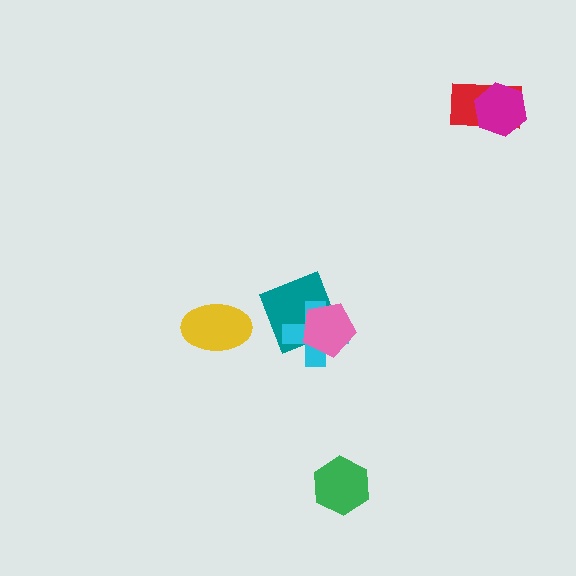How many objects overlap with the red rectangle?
1 object overlaps with the red rectangle.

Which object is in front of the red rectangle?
The magenta hexagon is in front of the red rectangle.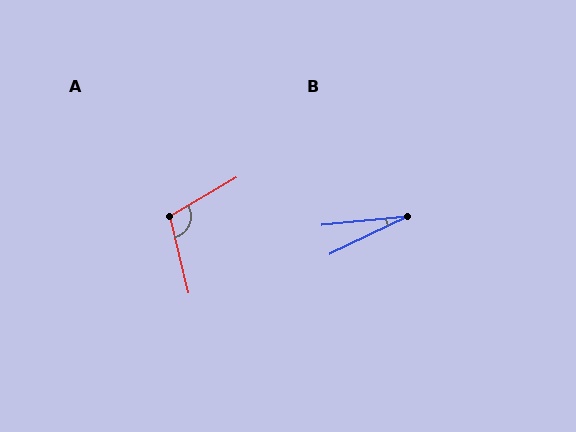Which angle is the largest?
A, at approximately 107 degrees.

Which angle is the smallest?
B, at approximately 20 degrees.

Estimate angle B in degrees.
Approximately 20 degrees.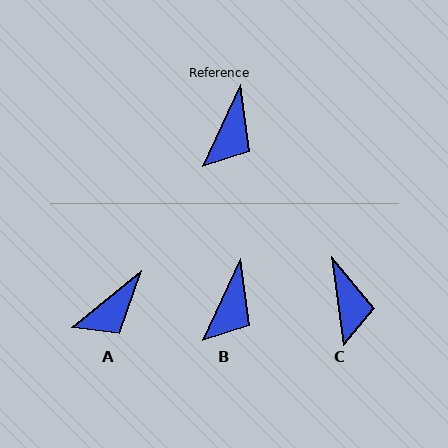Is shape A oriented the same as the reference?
No, it is off by about 27 degrees.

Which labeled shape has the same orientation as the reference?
B.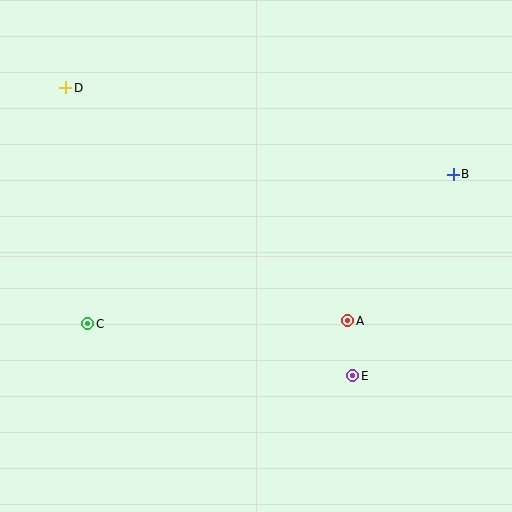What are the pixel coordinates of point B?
Point B is at (453, 174).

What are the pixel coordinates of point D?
Point D is at (66, 88).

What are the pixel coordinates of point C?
Point C is at (88, 324).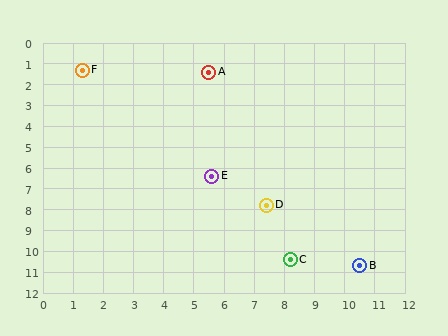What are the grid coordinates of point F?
Point F is at approximately (1.3, 1.3).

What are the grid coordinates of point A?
Point A is at approximately (5.5, 1.4).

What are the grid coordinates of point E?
Point E is at approximately (5.6, 6.4).